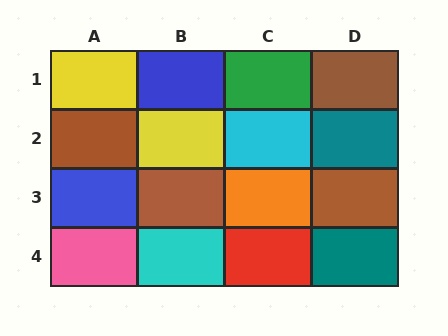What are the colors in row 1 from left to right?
Yellow, blue, green, brown.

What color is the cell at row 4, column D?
Teal.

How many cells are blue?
2 cells are blue.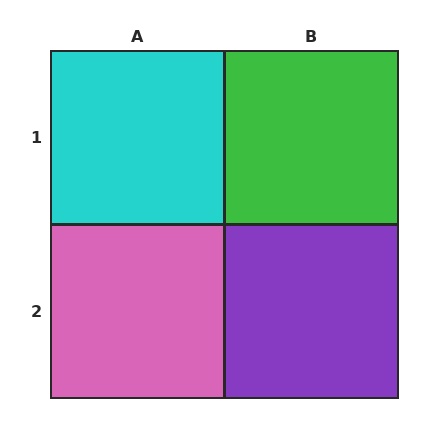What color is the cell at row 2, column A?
Pink.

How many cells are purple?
1 cell is purple.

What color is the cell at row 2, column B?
Purple.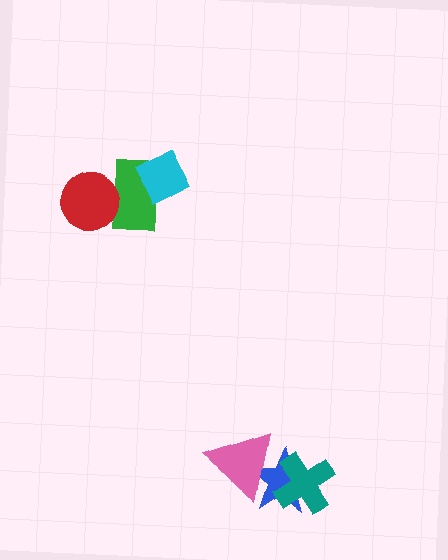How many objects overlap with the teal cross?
1 object overlaps with the teal cross.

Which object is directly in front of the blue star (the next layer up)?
The teal cross is directly in front of the blue star.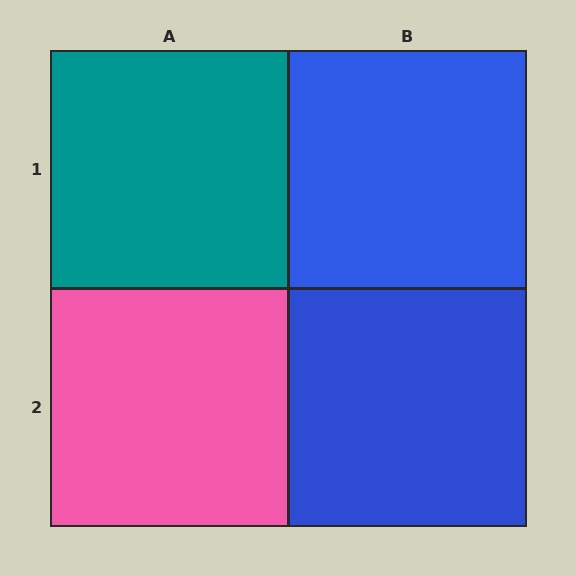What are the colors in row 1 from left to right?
Teal, blue.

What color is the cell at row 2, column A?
Pink.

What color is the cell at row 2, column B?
Blue.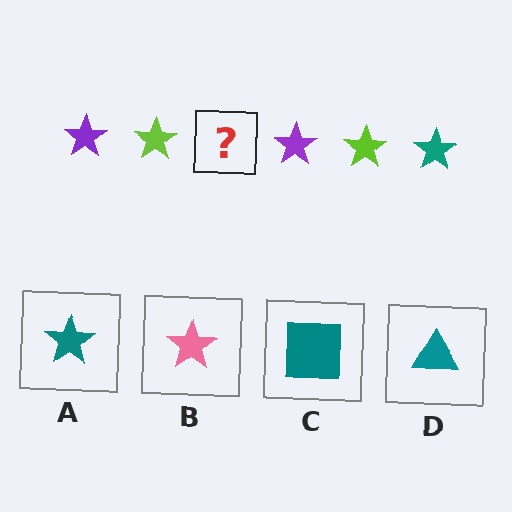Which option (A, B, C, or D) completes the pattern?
A.